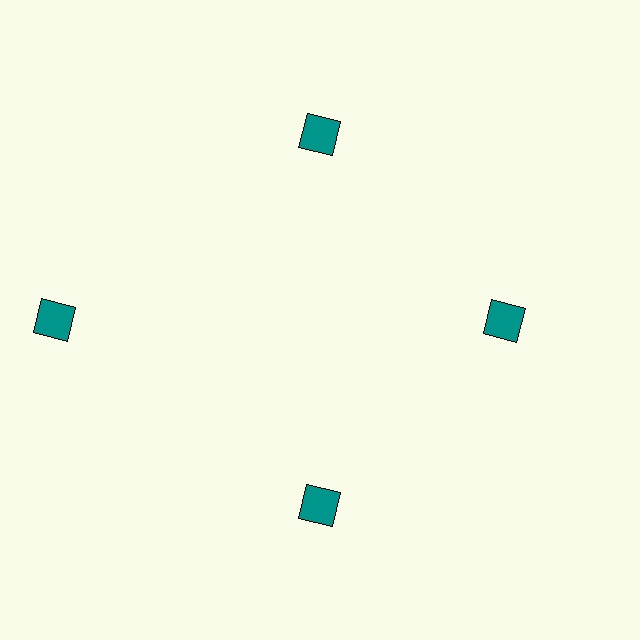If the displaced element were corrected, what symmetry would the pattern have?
It would have 4-fold rotational symmetry — the pattern would map onto itself every 90 degrees.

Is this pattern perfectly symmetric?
No. The 4 teal diamonds are arranged in a ring, but one element near the 9 o'clock position is pushed outward from the center, breaking the 4-fold rotational symmetry.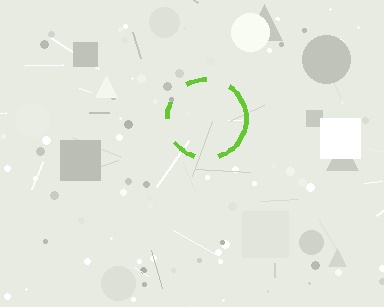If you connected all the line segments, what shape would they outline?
They would outline a circle.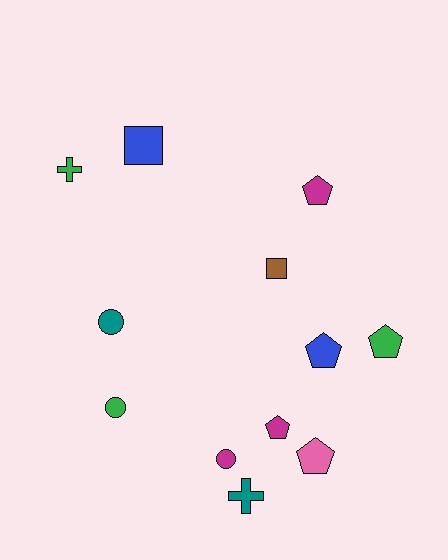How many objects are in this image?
There are 12 objects.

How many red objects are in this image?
There are no red objects.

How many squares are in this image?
There are 2 squares.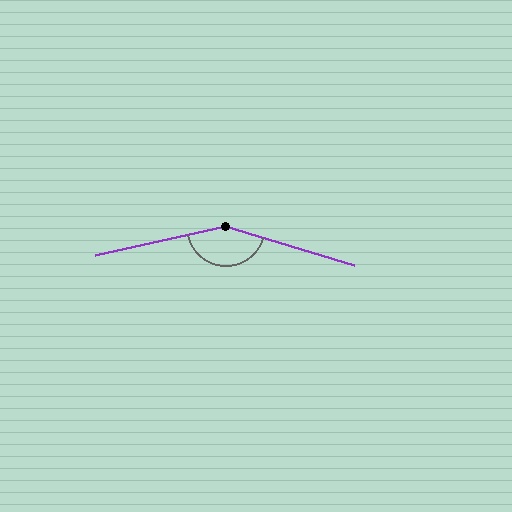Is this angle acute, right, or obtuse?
It is obtuse.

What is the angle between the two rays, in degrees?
Approximately 151 degrees.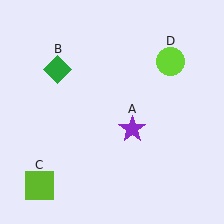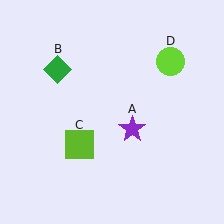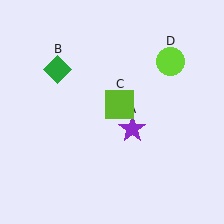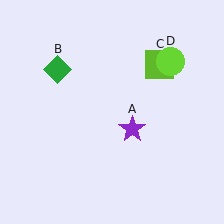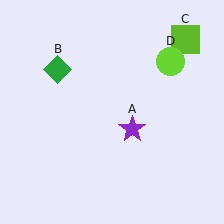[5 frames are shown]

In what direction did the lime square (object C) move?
The lime square (object C) moved up and to the right.